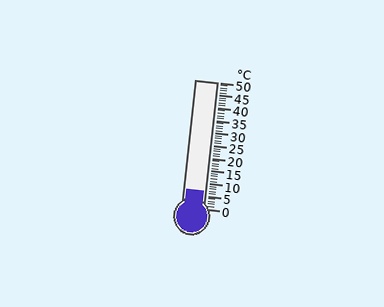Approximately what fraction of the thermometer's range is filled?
The thermometer is filled to approximately 15% of its range.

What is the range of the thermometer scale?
The thermometer scale ranges from 0°C to 50°C.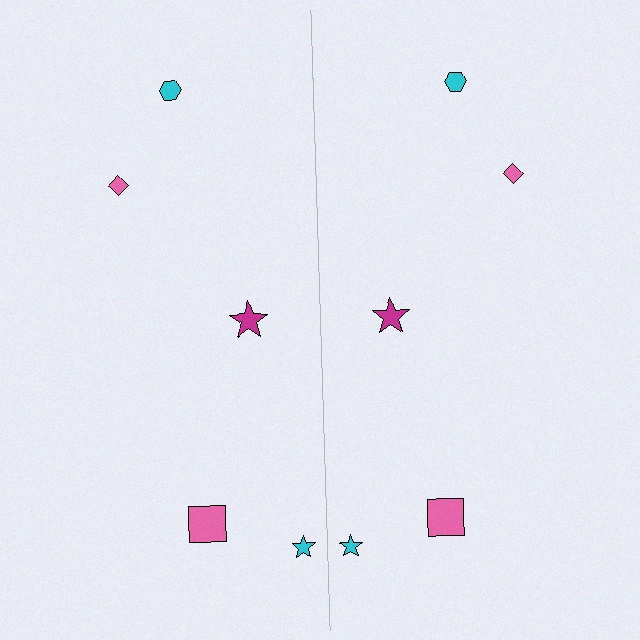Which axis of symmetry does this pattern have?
The pattern has a vertical axis of symmetry running through the center of the image.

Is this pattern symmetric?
Yes, this pattern has bilateral (reflection) symmetry.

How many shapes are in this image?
There are 10 shapes in this image.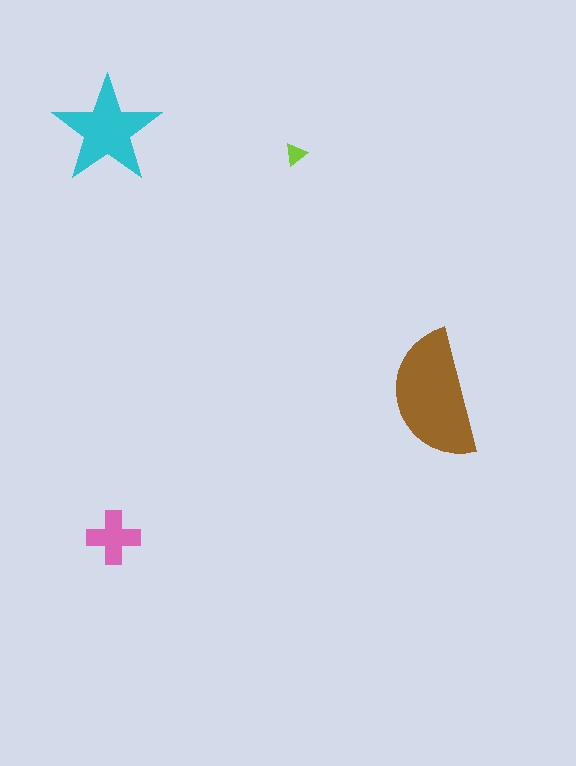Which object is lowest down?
The pink cross is bottommost.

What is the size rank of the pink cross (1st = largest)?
3rd.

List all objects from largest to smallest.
The brown semicircle, the cyan star, the pink cross, the lime triangle.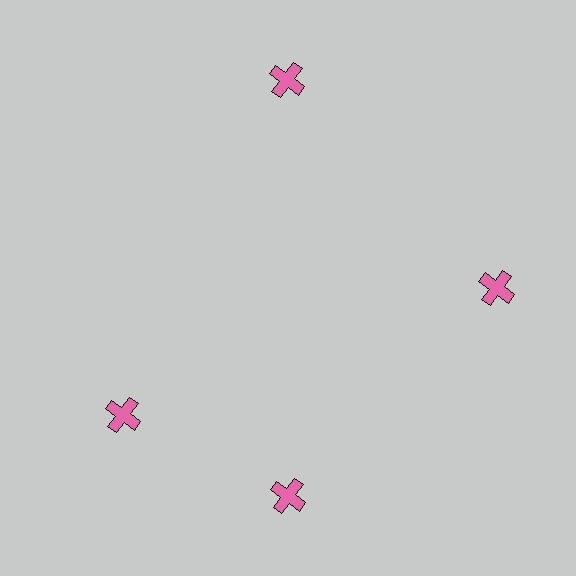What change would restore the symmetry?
The symmetry would be restored by rotating it back into even spacing with its neighbors so that all 4 crosses sit at equal angles and equal distance from the center.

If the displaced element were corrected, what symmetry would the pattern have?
It would have 4-fold rotational symmetry — the pattern would map onto itself every 90 degrees.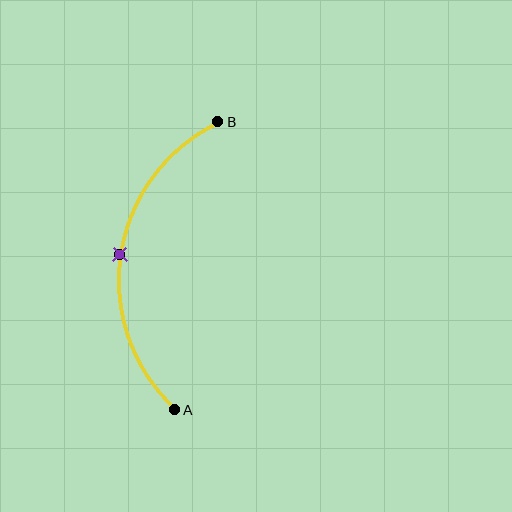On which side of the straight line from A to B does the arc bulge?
The arc bulges to the left of the straight line connecting A and B.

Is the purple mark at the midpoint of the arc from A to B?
Yes. The purple mark lies on the arc at equal arc-length from both A and B — it is the arc midpoint.